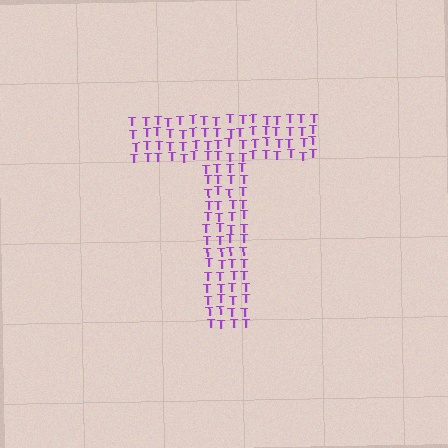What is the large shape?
The large shape is the letter T.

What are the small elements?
The small elements are letter T's.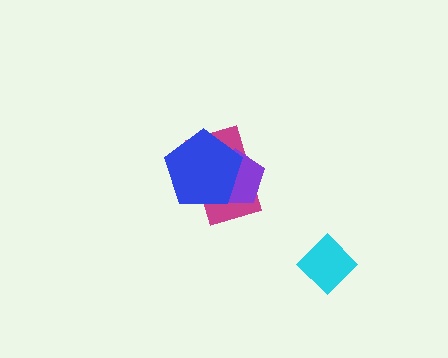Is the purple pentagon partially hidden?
Yes, it is partially covered by another shape.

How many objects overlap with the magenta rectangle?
2 objects overlap with the magenta rectangle.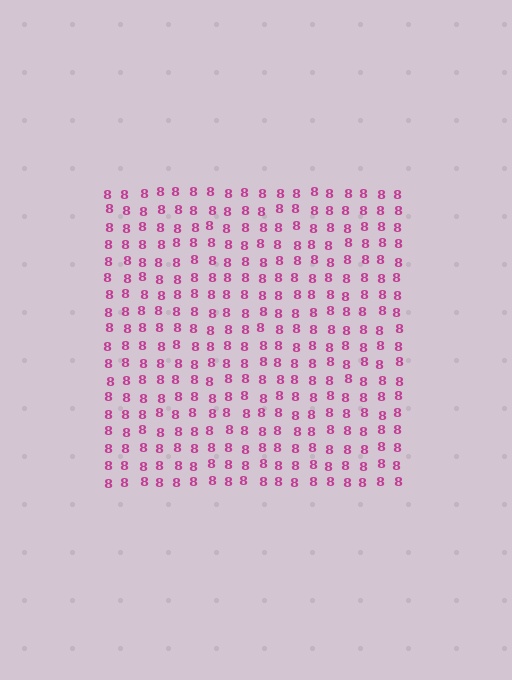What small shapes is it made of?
It is made of small digit 8's.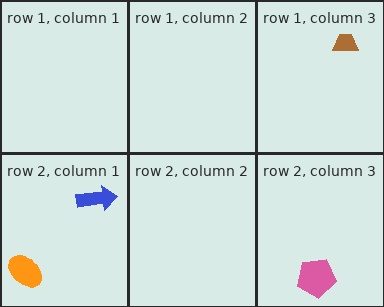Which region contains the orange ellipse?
The row 2, column 1 region.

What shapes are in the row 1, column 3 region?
The brown trapezoid.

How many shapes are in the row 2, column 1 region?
2.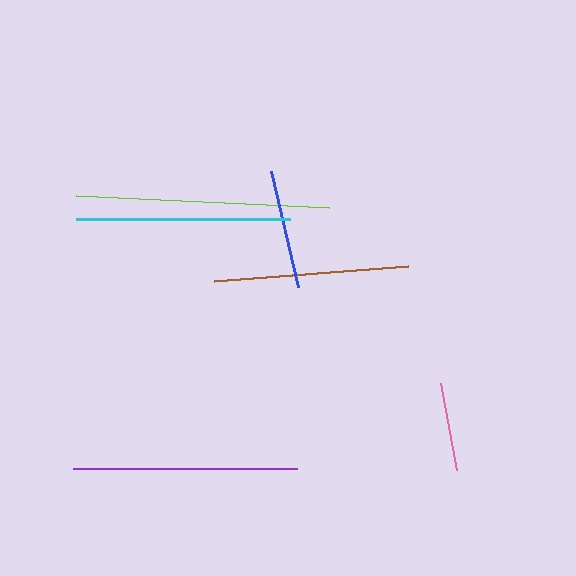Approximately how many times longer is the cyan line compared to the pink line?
The cyan line is approximately 2.4 times the length of the pink line.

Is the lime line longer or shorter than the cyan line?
The lime line is longer than the cyan line.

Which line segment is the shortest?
The pink line is the shortest at approximately 89 pixels.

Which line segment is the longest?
The lime line is the longest at approximately 253 pixels.